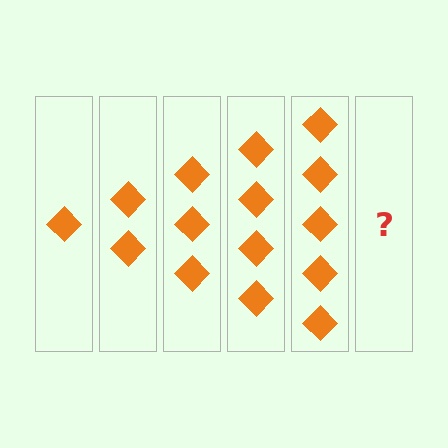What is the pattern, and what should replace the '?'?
The pattern is that each step adds one more diamond. The '?' should be 6 diamonds.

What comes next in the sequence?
The next element should be 6 diamonds.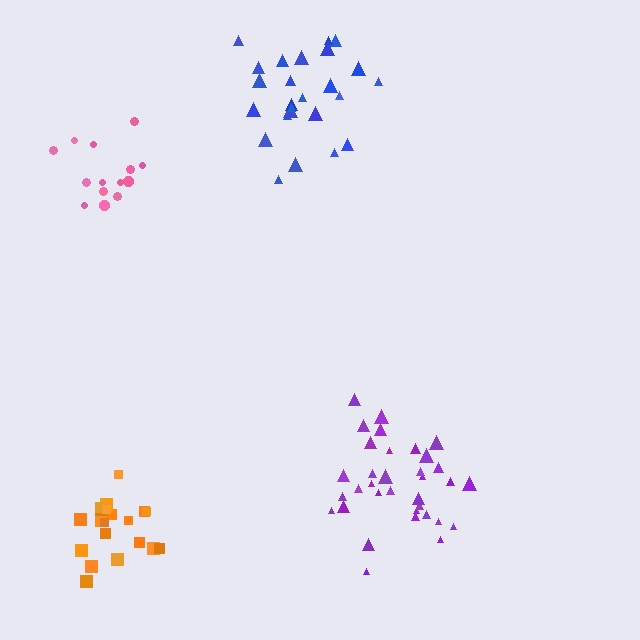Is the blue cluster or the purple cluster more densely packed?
Purple.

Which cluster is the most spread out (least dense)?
Pink.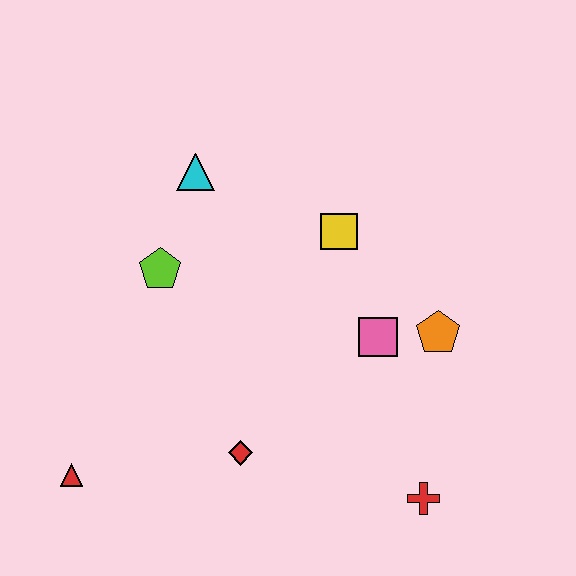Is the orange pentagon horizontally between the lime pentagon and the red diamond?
No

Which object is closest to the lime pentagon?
The cyan triangle is closest to the lime pentagon.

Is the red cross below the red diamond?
Yes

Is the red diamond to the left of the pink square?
Yes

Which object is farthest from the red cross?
The cyan triangle is farthest from the red cross.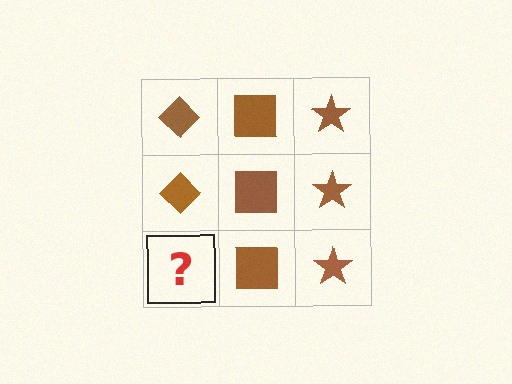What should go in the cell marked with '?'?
The missing cell should contain a brown diamond.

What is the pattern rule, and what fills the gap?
The rule is that each column has a consistent shape. The gap should be filled with a brown diamond.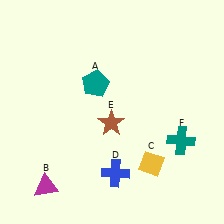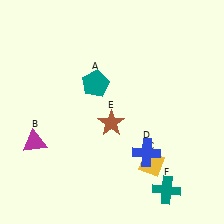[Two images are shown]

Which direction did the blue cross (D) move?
The blue cross (D) moved right.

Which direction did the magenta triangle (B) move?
The magenta triangle (B) moved up.